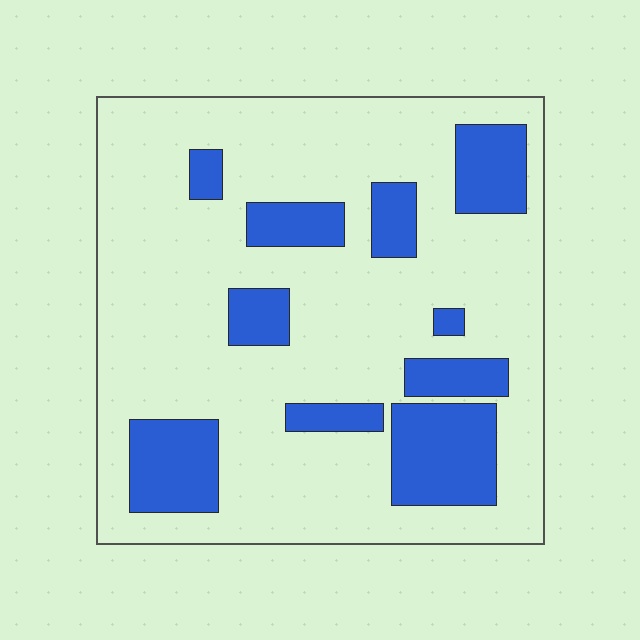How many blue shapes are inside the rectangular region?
10.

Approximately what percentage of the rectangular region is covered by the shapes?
Approximately 25%.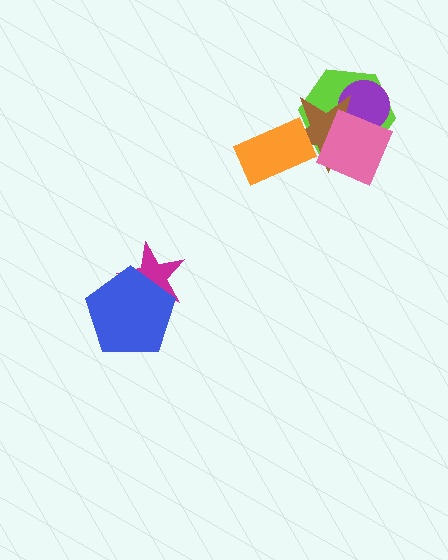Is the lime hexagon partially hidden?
Yes, it is partially covered by another shape.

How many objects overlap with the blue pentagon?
1 object overlaps with the blue pentagon.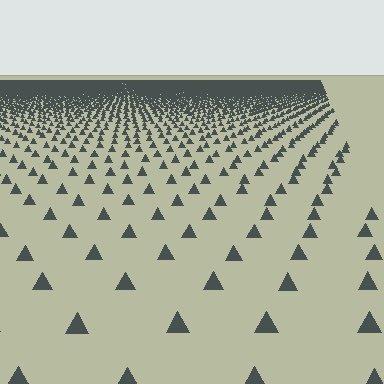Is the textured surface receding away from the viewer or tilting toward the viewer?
The surface is receding away from the viewer. Texture elements get smaller and denser toward the top.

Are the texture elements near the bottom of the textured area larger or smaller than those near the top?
Larger. Near the bottom, elements are closer to the viewer and appear at a bigger on-screen size.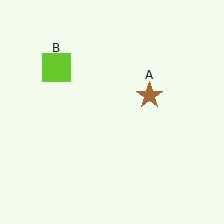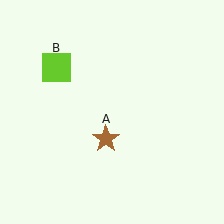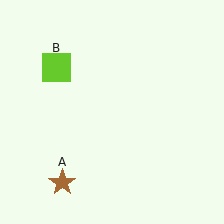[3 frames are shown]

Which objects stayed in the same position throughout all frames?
Lime square (object B) remained stationary.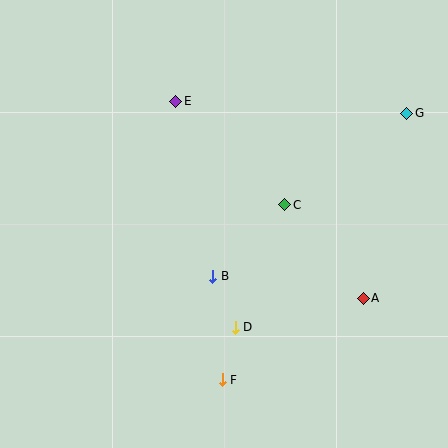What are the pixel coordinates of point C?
Point C is at (285, 205).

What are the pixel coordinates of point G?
Point G is at (407, 113).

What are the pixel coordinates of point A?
Point A is at (363, 298).